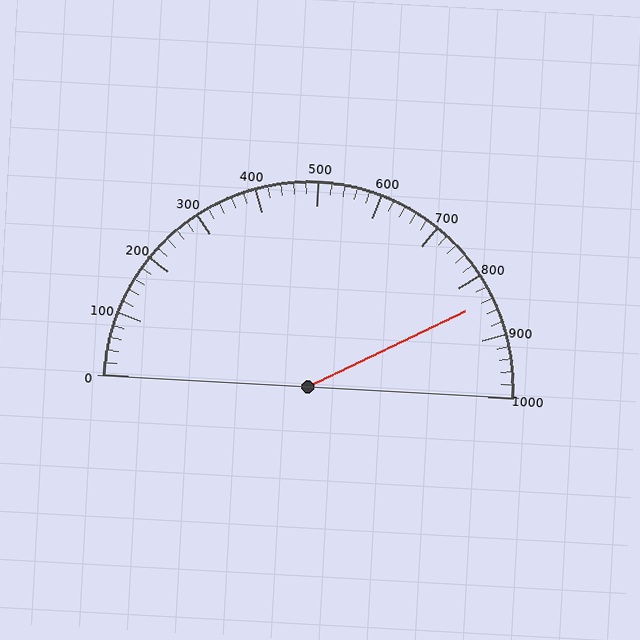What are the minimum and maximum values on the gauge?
The gauge ranges from 0 to 1000.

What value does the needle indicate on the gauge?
The needle indicates approximately 840.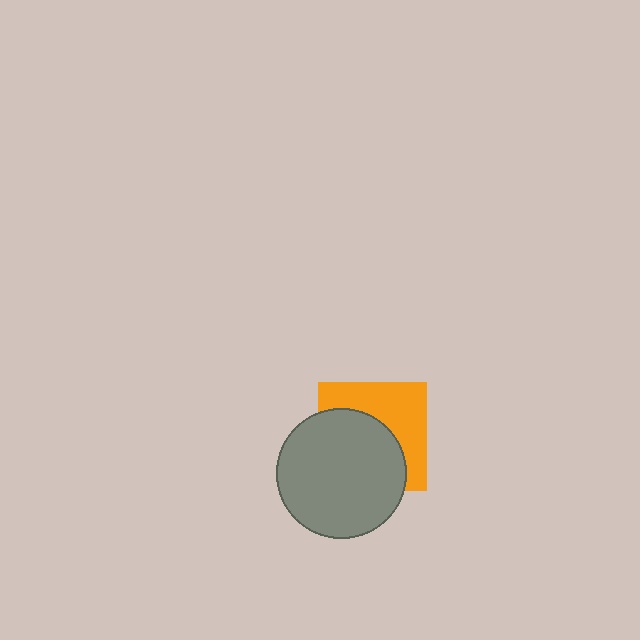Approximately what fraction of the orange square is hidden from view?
Roughly 54% of the orange square is hidden behind the gray circle.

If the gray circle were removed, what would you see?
You would see the complete orange square.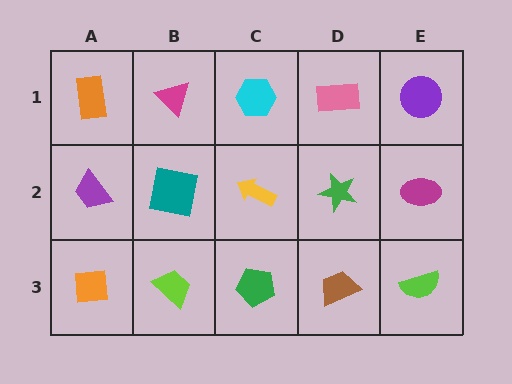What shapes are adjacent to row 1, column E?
A magenta ellipse (row 2, column E), a pink rectangle (row 1, column D).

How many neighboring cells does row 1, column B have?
3.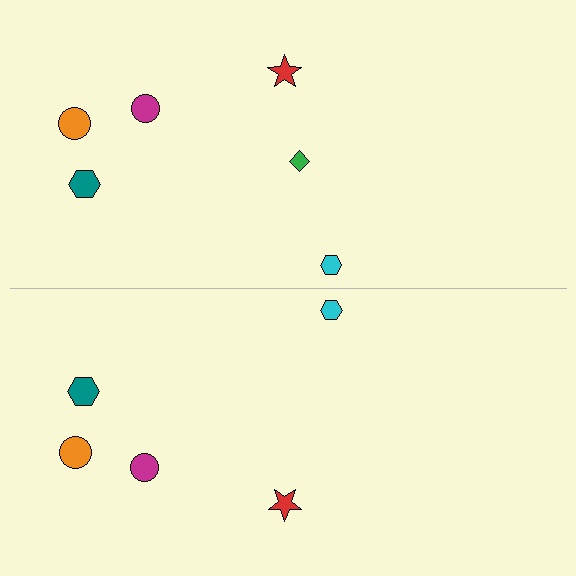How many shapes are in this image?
There are 11 shapes in this image.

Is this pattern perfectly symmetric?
No, the pattern is not perfectly symmetric. A green diamond is missing from the bottom side.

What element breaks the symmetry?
A green diamond is missing from the bottom side.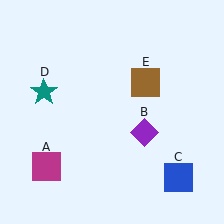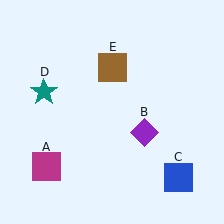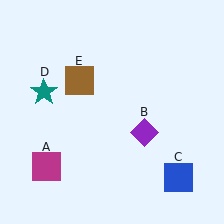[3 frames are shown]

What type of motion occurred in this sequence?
The brown square (object E) rotated counterclockwise around the center of the scene.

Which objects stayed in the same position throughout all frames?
Magenta square (object A) and purple diamond (object B) and blue square (object C) and teal star (object D) remained stationary.